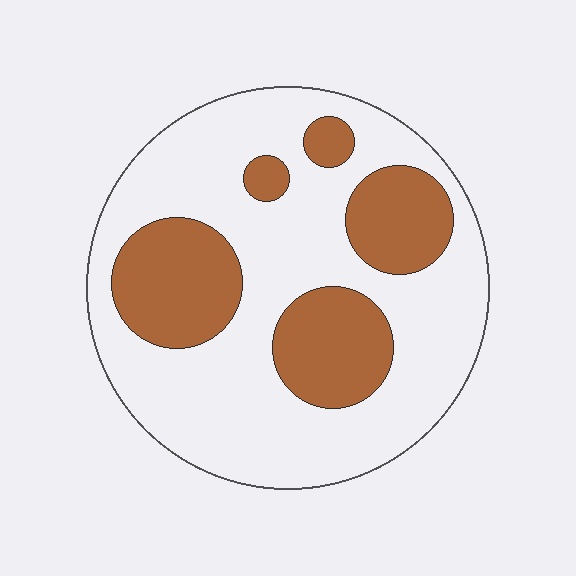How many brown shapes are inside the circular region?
5.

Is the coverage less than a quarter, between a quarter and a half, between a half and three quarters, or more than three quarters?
Between a quarter and a half.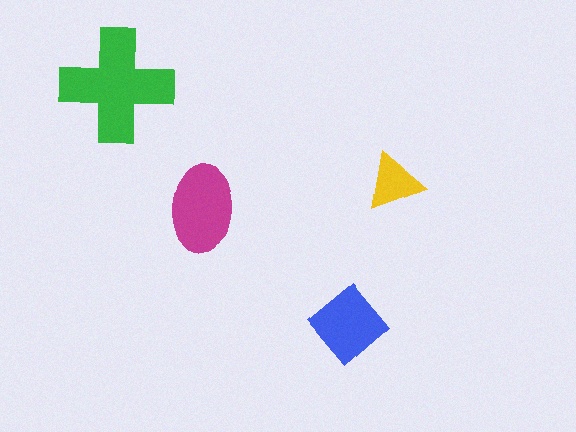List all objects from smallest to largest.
The yellow triangle, the blue diamond, the magenta ellipse, the green cross.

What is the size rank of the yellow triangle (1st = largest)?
4th.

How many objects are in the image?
There are 4 objects in the image.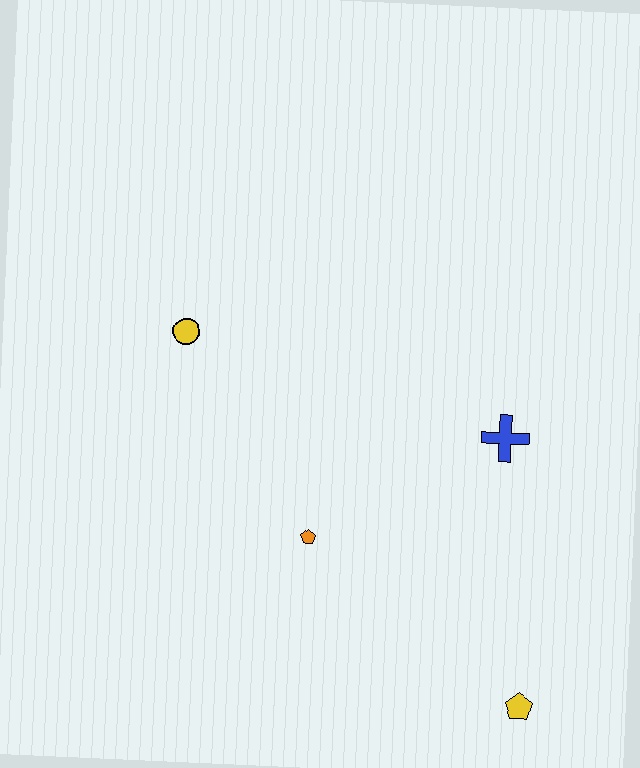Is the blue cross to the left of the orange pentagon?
No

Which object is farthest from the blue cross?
The yellow circle is farthest from the blue cross.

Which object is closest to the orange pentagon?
The blue cross is closest to the orange pentagon.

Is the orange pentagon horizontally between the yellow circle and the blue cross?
Yes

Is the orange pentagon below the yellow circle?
Yes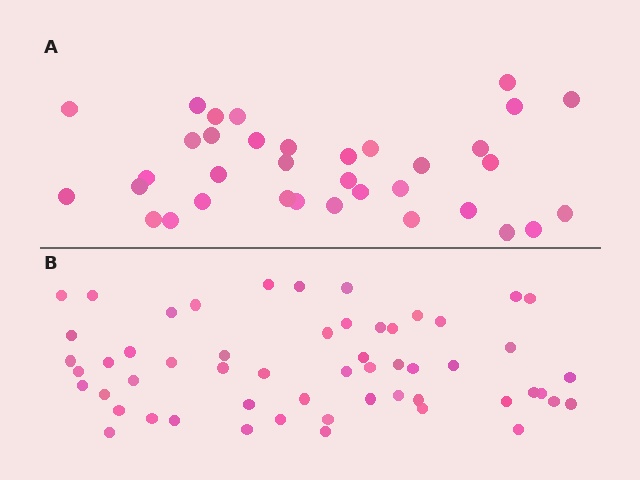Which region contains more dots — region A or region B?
Region B (the bottom region) has more dots.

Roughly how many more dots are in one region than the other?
Region B has approximately 20 more dots than region A.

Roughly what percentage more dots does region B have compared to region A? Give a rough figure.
About 55% more.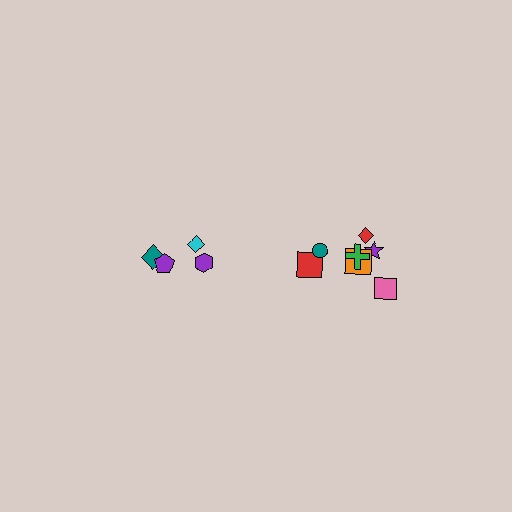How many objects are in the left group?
There are 4 objects.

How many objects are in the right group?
There are 7 objects.